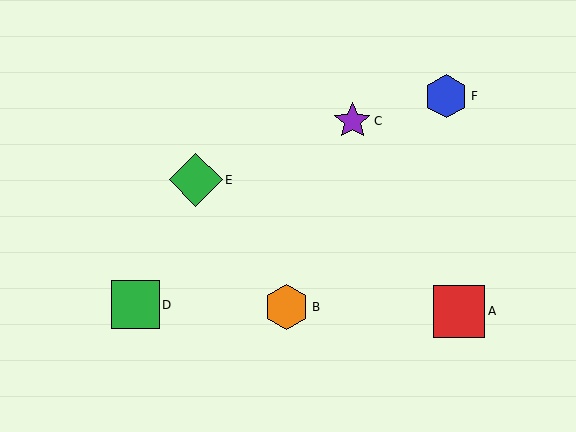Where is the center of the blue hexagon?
The center of the blue hexagon is at (446, 96).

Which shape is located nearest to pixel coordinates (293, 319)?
The orange hexagon (labeled B) at (286, 307) is nearest to that location.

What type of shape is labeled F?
Shape F is a blue hexagon.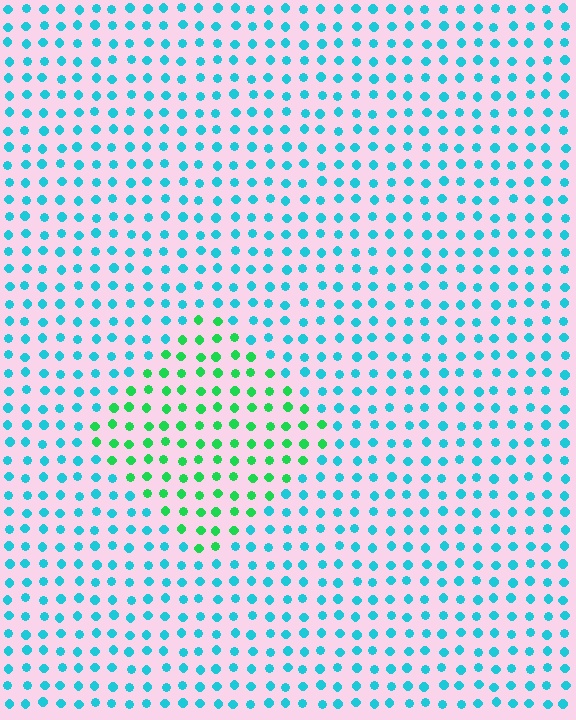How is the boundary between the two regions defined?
The boundary is defined purely by a slight shift in hue (about 48 degrees). Spacing, size, and orientation are identical on both sides.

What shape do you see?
I see a diamond.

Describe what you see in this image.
The image is filled with small cyan elements in a uniform arrangement. A diamond-shaped region is visible where the elements are tinted to a slightly different hue, forming a subtle color boundary.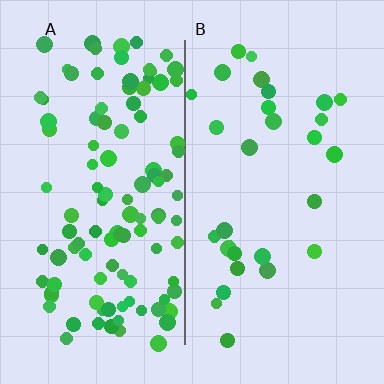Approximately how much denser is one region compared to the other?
Approximately 3.7× — region A over region B.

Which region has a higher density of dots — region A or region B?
A (the left).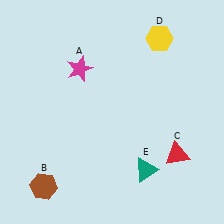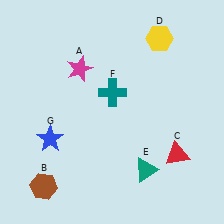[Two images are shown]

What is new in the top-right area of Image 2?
A teal cross (F) was added in the top-right area of Image 2.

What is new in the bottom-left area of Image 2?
A blue star (G) was added in the bottom-left area of Image 2.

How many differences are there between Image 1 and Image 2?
There are 2 differences between the two images.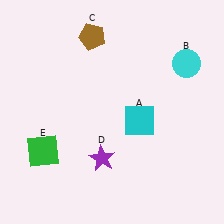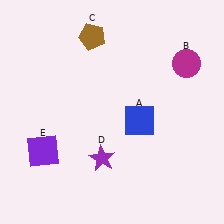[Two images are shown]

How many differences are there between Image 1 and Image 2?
There are 3 differences between the two images.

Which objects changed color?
A changed from cyan to blue. B changed from cyan to magenta. E changed from green to purple.